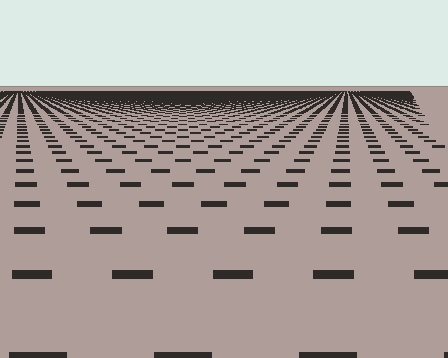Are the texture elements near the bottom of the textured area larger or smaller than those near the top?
Larger. Near the bottom, elements are closer to the viewer and appear at a bigger on-screen size.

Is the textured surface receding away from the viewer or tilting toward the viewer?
The surface is receding away from the viewer. Texture elements get smaller and denser toward the top.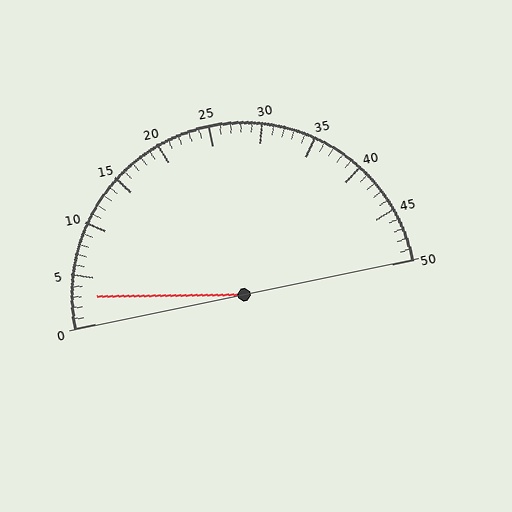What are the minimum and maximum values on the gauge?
The gauge ranges from 0 to 50.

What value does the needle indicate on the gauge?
The needle indicates approximately 3.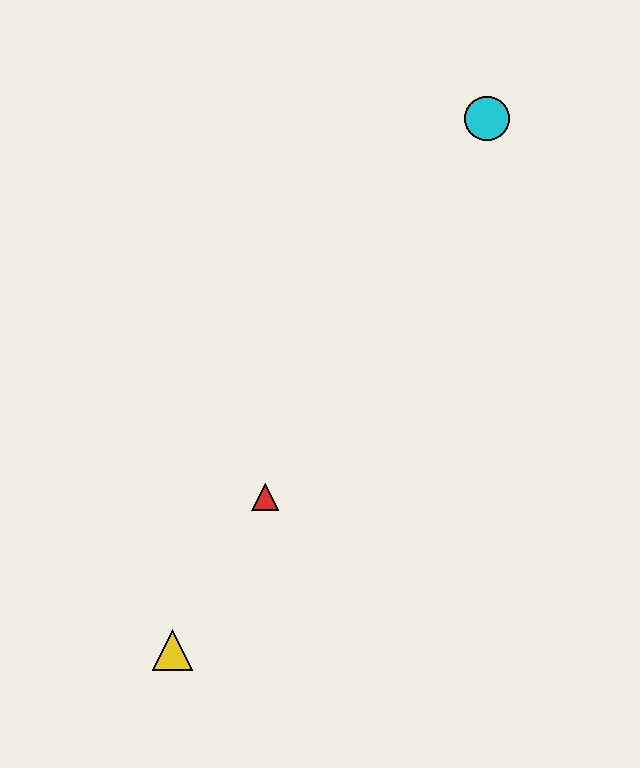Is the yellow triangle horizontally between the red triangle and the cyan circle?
No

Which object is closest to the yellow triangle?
The red triangle is closest to the yellow triangle.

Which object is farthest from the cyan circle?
The yellow triangle is farthest from the cyan circle.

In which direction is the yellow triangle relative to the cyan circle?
The yellow triangle is below the cyan circle.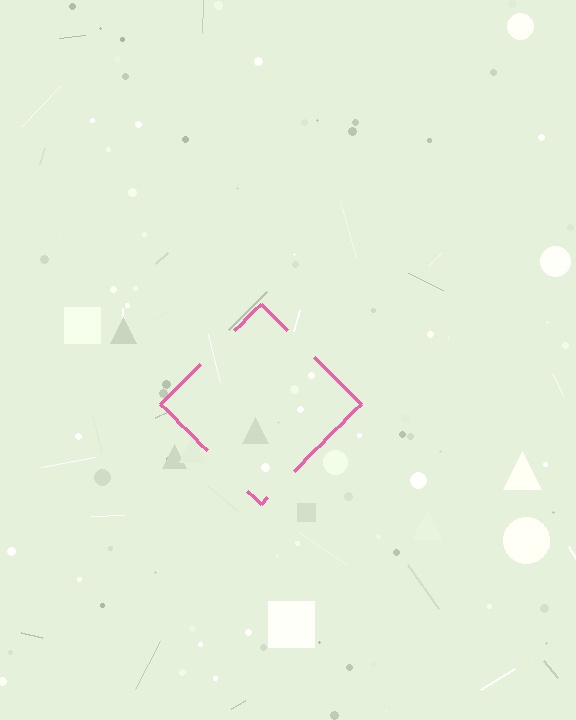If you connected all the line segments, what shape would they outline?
They would outline a diamond.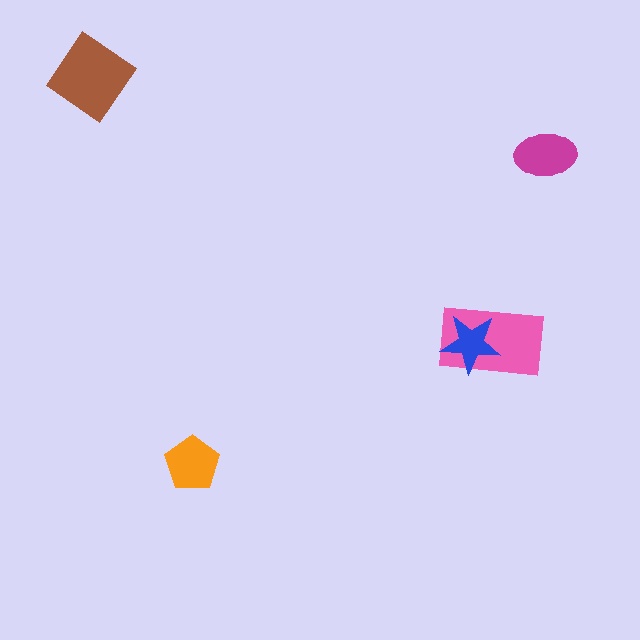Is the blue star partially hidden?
No, no other shape covers it.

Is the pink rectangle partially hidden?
Yes, it is partially covered by another shape.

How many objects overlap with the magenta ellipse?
0 objects overlap with the magenta ellipse.